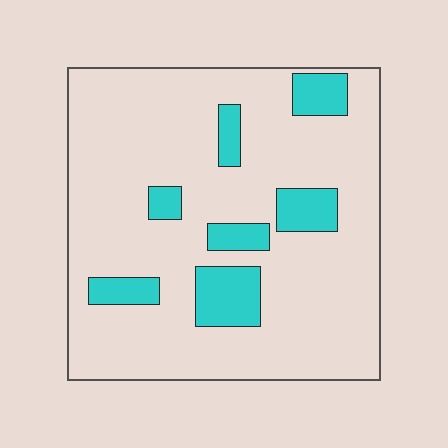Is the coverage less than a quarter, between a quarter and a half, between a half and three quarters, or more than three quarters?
Less than a quarter.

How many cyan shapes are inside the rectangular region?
7.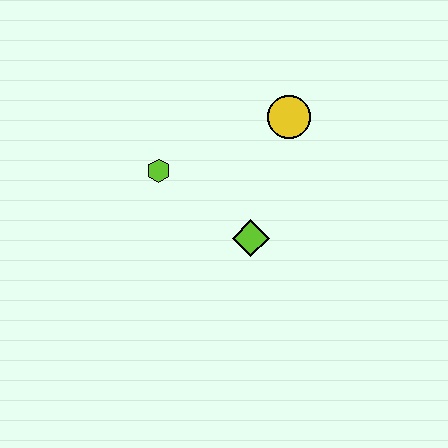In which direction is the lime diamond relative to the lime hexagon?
The lime diamond is to the right of the lime hexagon.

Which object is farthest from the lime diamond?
The yellow circle is farthest from the lime diamond.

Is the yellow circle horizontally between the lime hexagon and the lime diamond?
No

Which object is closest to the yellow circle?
The lime diamond is closest to the yellow circle.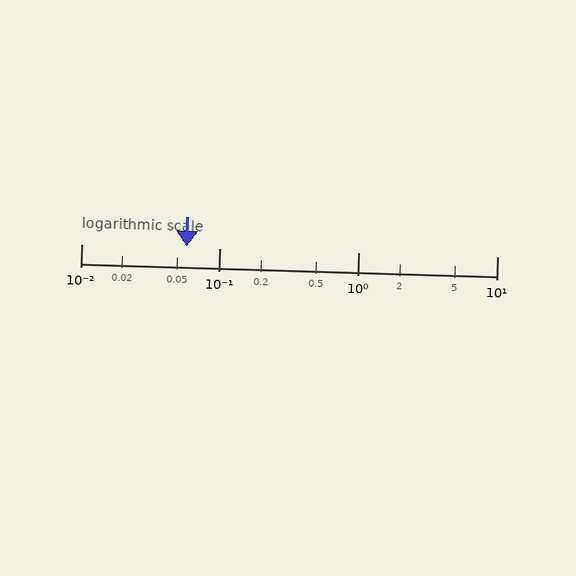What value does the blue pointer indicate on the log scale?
The pointer indicates approximately 0.058.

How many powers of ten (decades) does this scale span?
The scale spans 3 decades, from 0.01 to 10.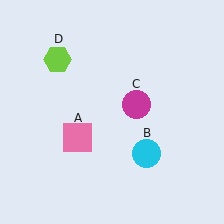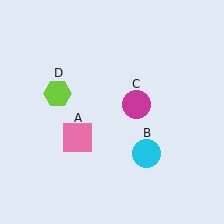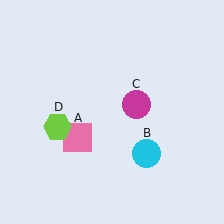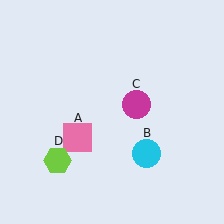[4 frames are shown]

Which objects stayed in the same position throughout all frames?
Pink square (object A) and cyan circle (object B) and magenta circle (object C) remained stationary.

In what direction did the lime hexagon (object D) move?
The lime hexagon (object D) moved down.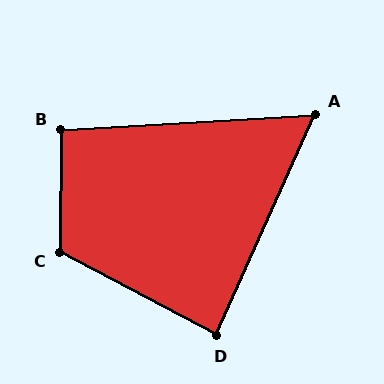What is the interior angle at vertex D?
Approximately 86 degrees (approximately right).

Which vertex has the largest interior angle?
C, at approximately 117 degrees.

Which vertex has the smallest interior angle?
A, at approximately 63 degrees.